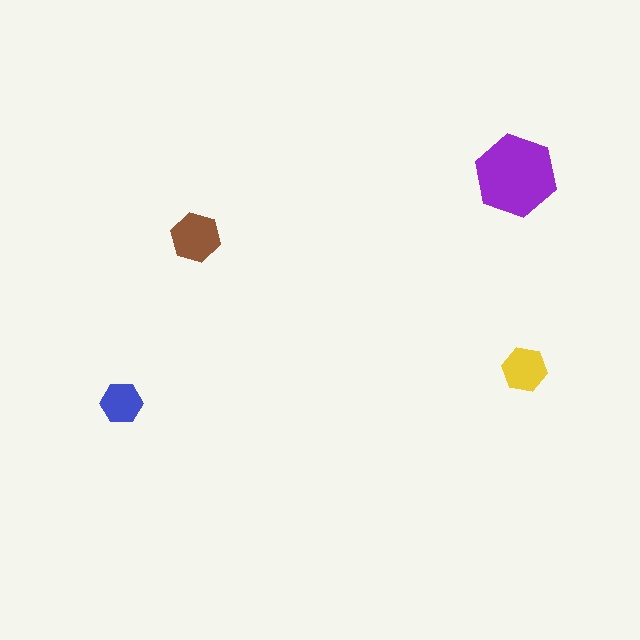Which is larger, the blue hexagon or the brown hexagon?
The brown one.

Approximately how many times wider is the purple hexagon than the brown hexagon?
About 1.5 times wider.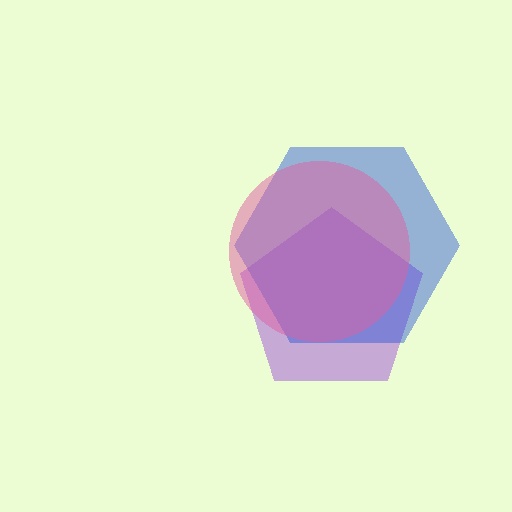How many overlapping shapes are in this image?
There are 3 overlapping shapes in the image.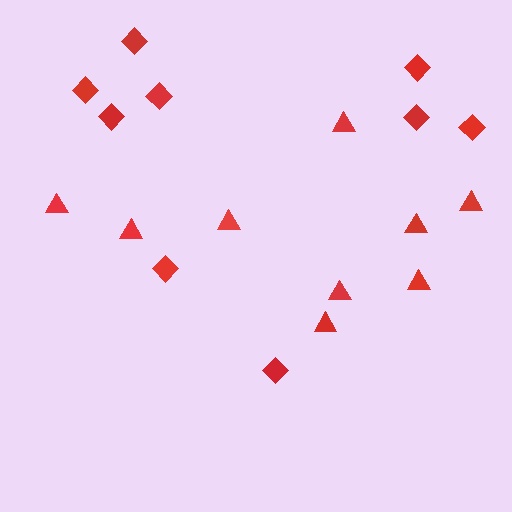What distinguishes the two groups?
There are 2 groups: one group of diamonds (9) and one group of triangles (9).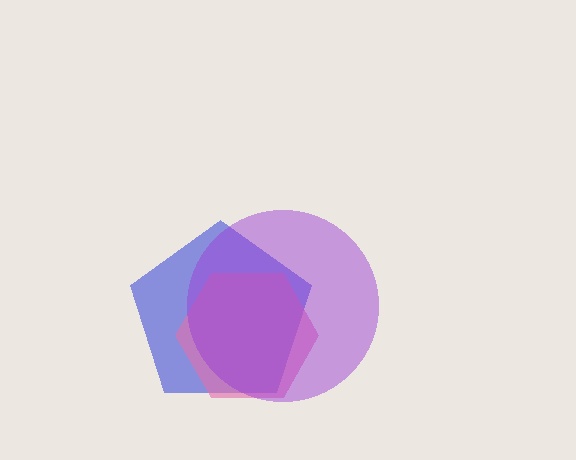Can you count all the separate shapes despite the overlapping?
Yes, there are 3 separate shapes.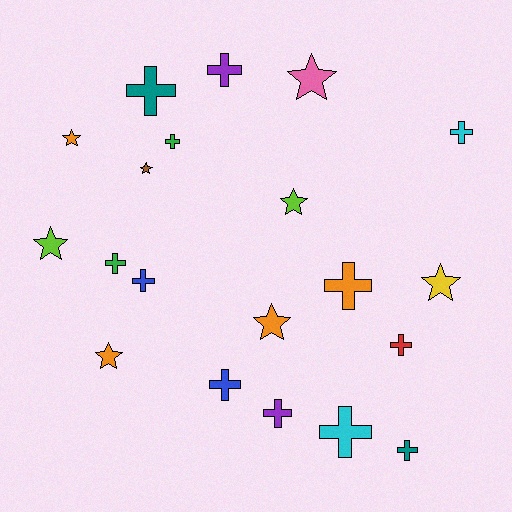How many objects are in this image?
There are 20 objects.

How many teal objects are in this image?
There are 2 teal objects.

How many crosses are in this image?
There are 12 crosses.